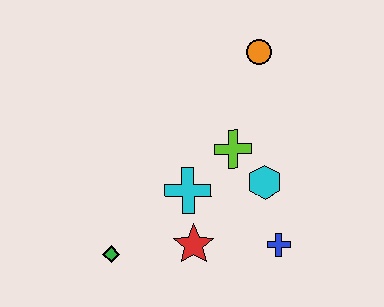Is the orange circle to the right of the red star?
Yes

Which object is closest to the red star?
The cyan cross is closest to the red star.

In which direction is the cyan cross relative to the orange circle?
The cyan cross is below the orange circle.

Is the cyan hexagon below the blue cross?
No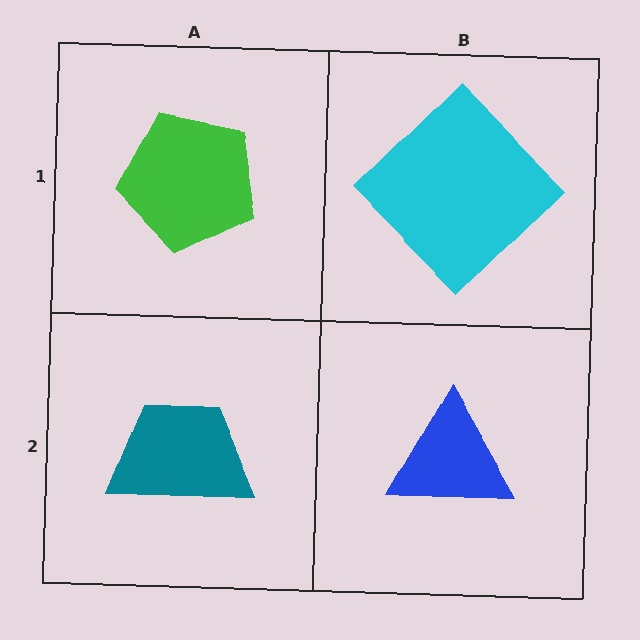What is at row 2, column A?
A teal trapezoid.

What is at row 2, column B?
A blue triangle.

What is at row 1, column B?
A cyan diamond.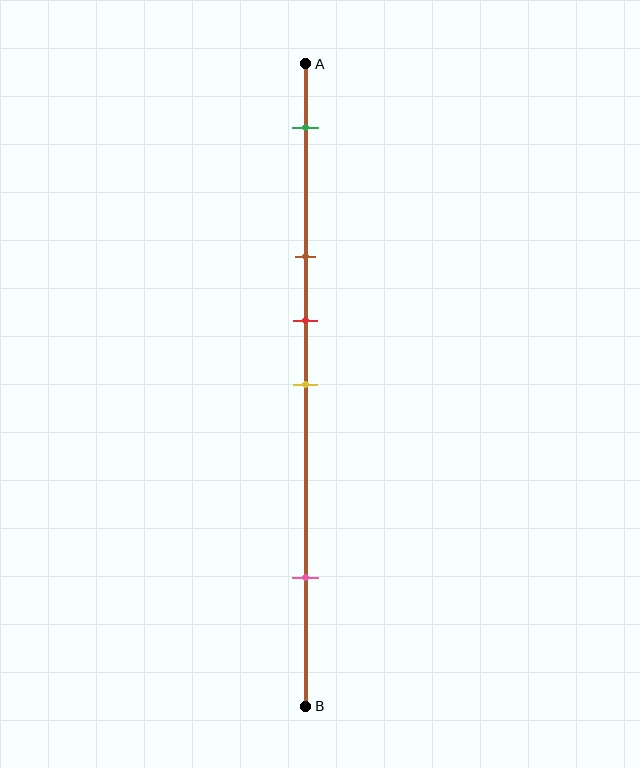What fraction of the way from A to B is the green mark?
The green mark is approximately 10% (0.1) of the way from A to B.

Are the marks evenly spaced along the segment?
No, the marks are not evenly spaced.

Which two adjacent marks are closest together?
The red and yellow marks are the closest adjacent pair.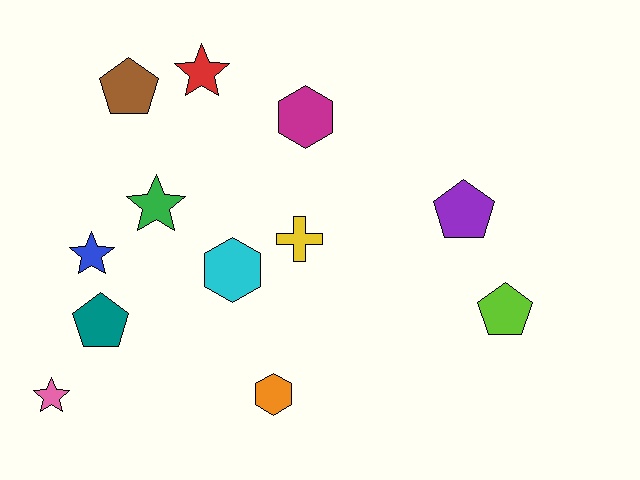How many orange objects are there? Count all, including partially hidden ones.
There is 1 orange object.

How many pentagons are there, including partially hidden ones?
There are 4 pentagons.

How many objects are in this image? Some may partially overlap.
There are 12 objects.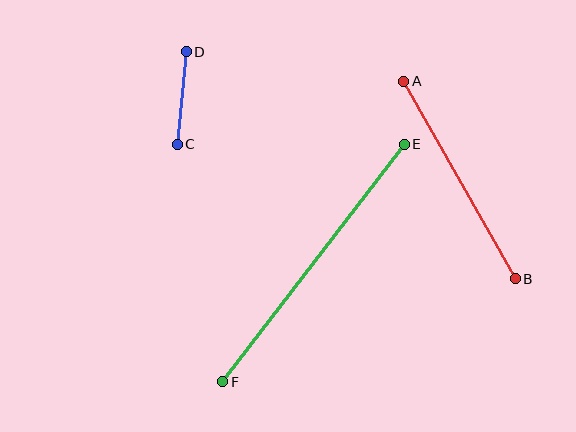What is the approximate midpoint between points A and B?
The midpoint is at approximately (459, 180) pixels.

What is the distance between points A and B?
The distance is approximately 226 pixels.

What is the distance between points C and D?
The distance is approximately 93 pixels.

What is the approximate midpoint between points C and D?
The midpoint is at approximately (182, 98) pixels.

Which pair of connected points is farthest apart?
Points E and F are farthest apart.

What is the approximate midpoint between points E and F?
The midpoint is at approximately (313, 263) pixels.